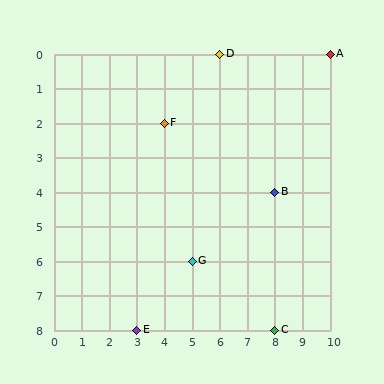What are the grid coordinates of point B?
Point B is at grid coordinates (8, 4).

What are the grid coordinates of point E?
Point E is at grid coordinates (3, 8).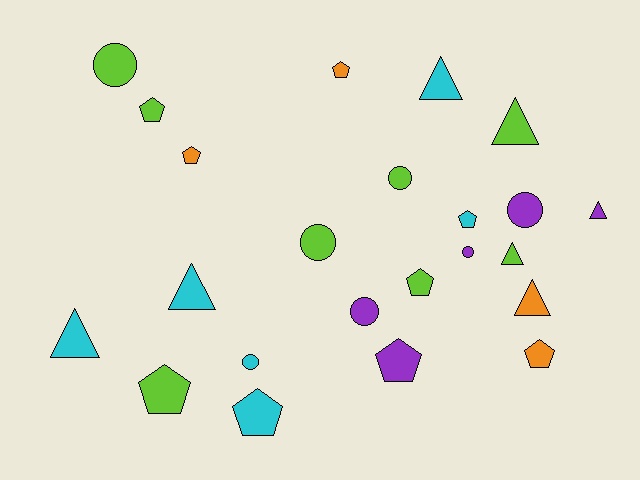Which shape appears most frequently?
Pentagon, with 9 objects.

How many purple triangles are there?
There is 1 purple triangle.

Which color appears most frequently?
Lime, with 8 objects.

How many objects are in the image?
There are 23 objects.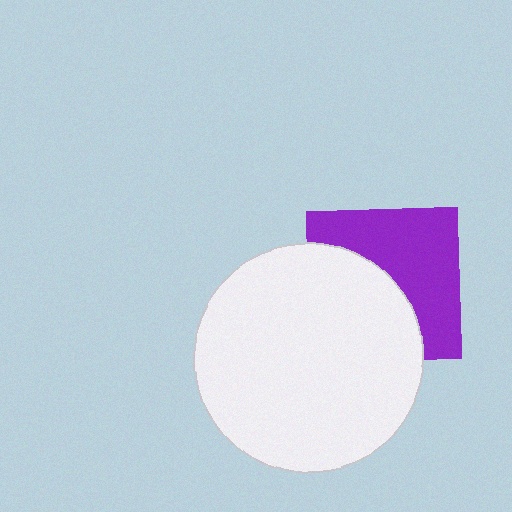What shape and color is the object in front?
The object in front is a white circle.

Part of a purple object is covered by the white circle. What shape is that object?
It is a square.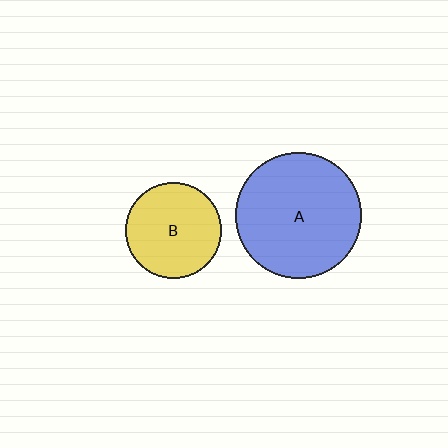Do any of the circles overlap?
No, none of the circles overlap.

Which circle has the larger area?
Circle A (blue).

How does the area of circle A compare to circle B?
Approximately 1.7 times.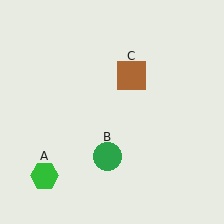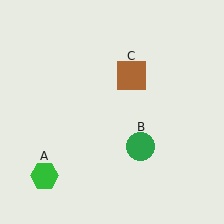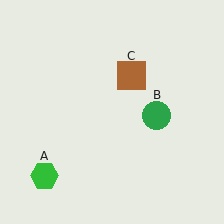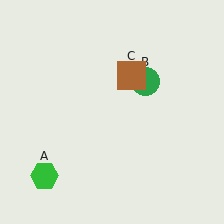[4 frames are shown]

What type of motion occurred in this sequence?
The green circle (object B) rotated counterclockwise around the center of the scene.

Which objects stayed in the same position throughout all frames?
Green hexagon (object A) and brown square (object C) remained stationary.